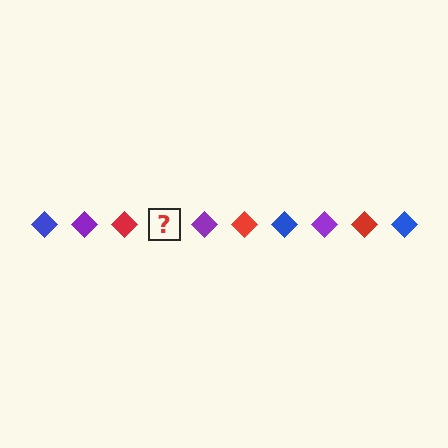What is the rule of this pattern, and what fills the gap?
The rule is that the pattern cycles through blue, purple, red diamonds. The gap should be filled with a blue diamond.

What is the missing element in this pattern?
The missing element is a blue diamond.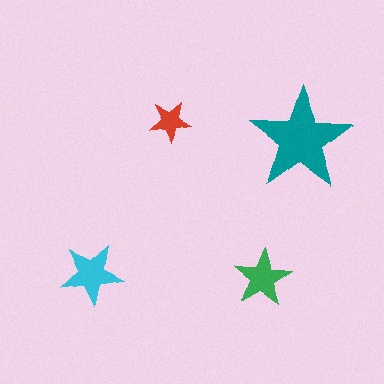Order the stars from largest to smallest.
the teal one, the cyan one, the green one, the red one.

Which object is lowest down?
The cyan star is bottommost.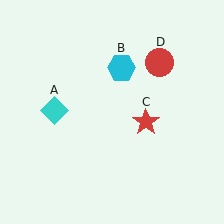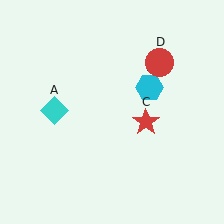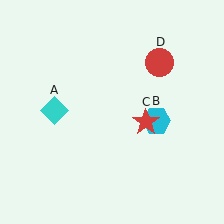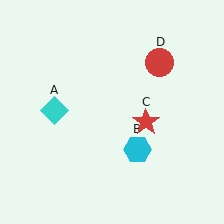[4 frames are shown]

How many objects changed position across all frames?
1 object changed position: cyan hexagon (object B).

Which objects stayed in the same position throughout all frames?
Cyan diamond (object A) and red star (object C) and red circle (object D) remained stationary.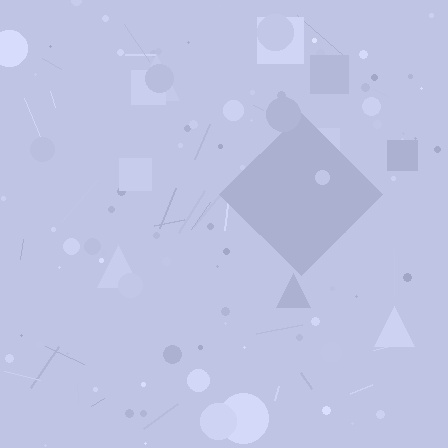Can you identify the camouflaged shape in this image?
The camouflaged shape is a diamond.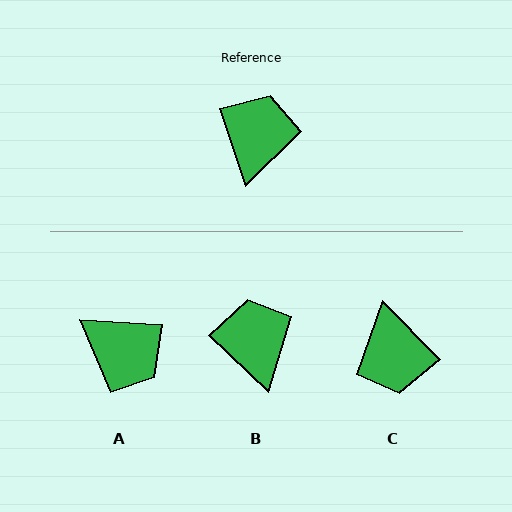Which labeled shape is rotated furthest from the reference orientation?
C, about 154 degrees away.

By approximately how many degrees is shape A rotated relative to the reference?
Approximately 112 degrees clockwise.